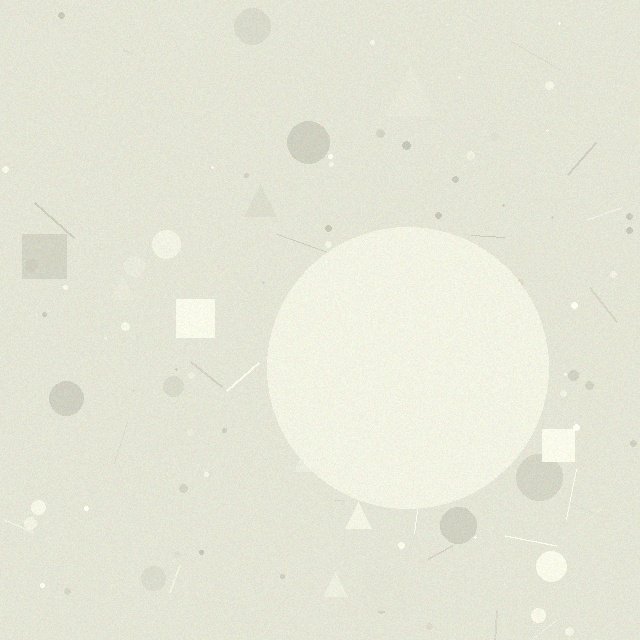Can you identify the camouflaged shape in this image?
The camouflaged shape is a circle.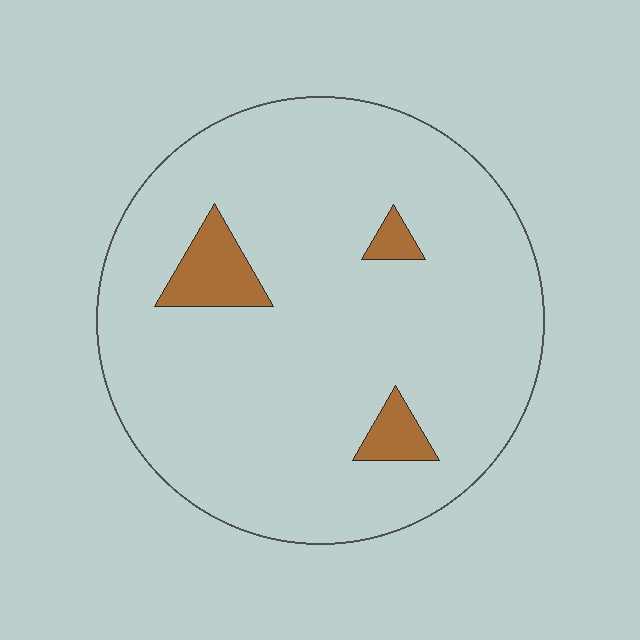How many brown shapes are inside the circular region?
3.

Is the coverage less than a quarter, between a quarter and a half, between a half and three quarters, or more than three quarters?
Less than a quarter.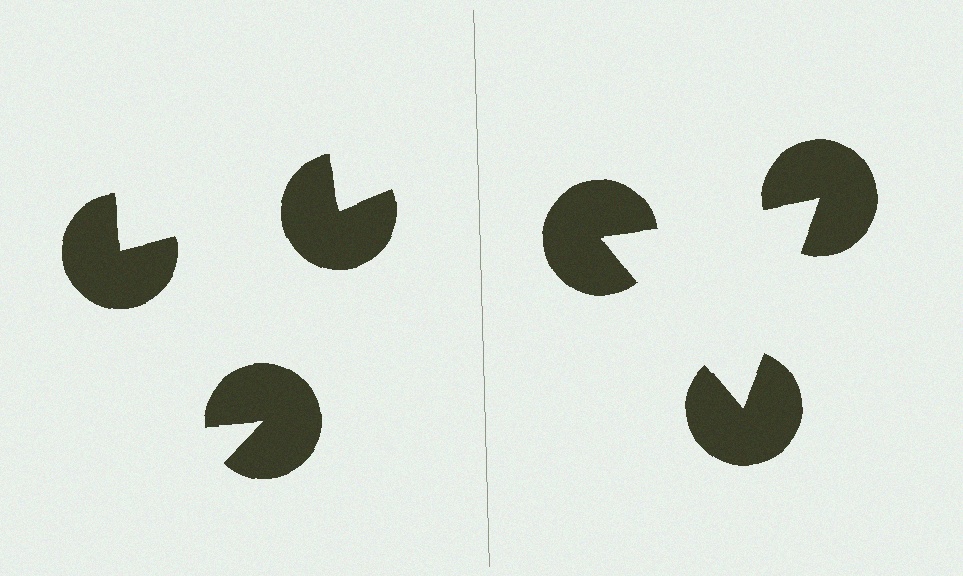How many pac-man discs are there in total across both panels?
6 — 3 on each side.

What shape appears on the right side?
An illusory triangle.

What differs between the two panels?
The pac-man discs are positioned identically on both sides; only the wedge orientations differ. On the right they align to a triangle; on the left they are misaligned.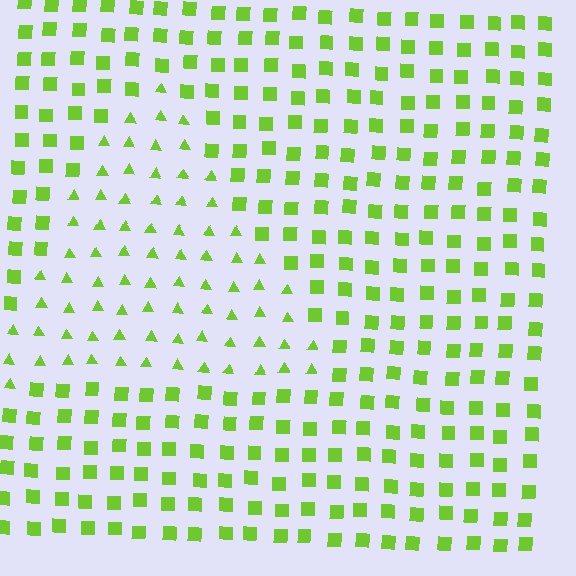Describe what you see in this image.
The image is filled with small lime elements arranged in a uniform grid. A triangle-shaped region contains triangles, while the surrounding area contains squares. The boundary is defined purely by the change in element shape.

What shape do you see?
I see a triangle.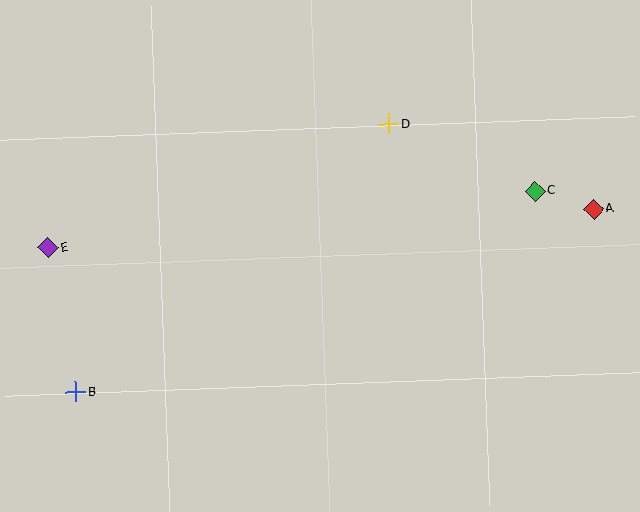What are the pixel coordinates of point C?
Point C is at (535, 191).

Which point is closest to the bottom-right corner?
Point A is closest to the bottom-right corner.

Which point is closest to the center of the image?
Point D at (389, 124) is closest to the center.